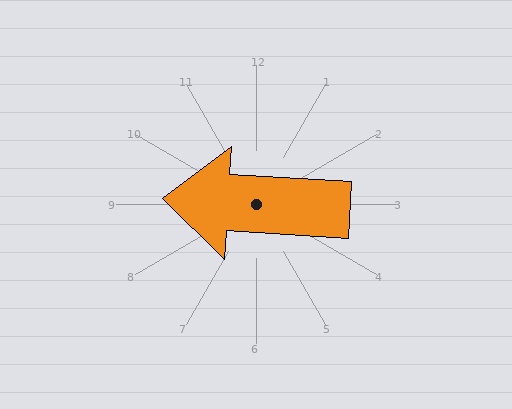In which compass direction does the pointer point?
West.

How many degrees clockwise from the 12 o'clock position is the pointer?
Approximately 273 degrees.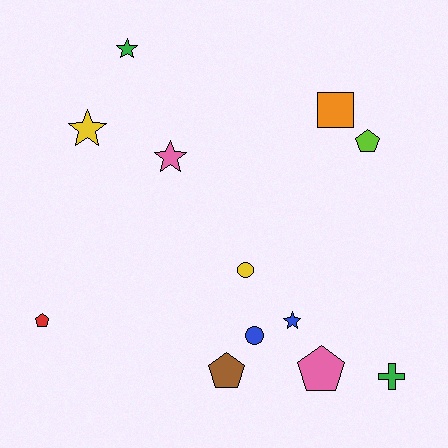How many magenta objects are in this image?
There are no magenta objects.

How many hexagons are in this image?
There are no hexagons.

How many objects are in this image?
There are 12 objects.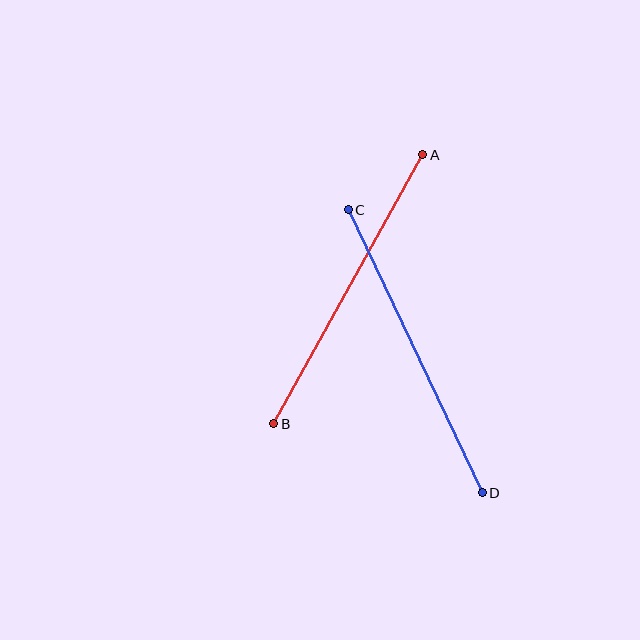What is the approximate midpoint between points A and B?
The midpoint is at approximately (348, 289) pixels.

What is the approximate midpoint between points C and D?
The midpoint is at approximately (415, 351) pixels.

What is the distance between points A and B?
The distance is approximately 308 pixels.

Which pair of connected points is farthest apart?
Points C and D are farthest apart.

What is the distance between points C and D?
The distance is approximately 313 pixels.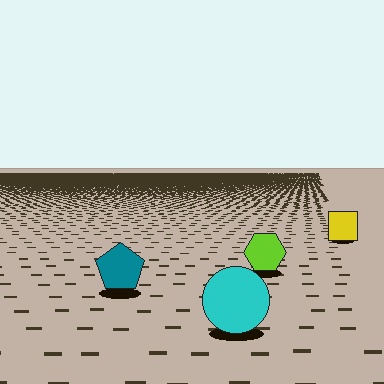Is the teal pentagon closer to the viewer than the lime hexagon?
Yes. The teal pentagon is closer — you can tell from the texture gradient: the ground texture is coarser near it.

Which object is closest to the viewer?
The cyan circle is closest. The texture marks near it are larger and more spread out.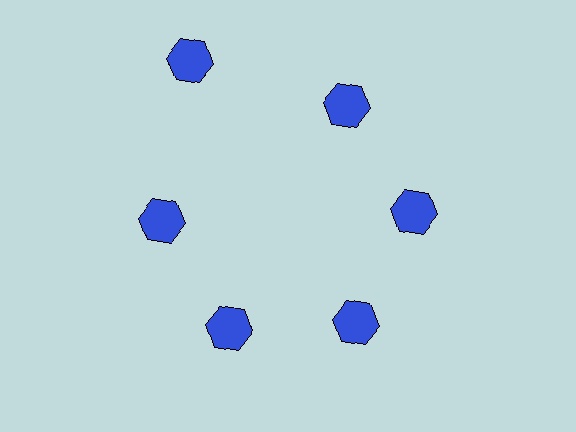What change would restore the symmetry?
The symmetry would be restored by moving it inward, back onto the ring so that all 6 hexagons sit at equal angles and equal distance from the center.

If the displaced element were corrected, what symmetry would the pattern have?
It would have 6-fold rotational symmetry — the pattern would map onto itself every 60 degrees.